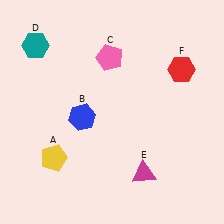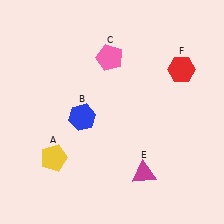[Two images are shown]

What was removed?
The teal hexagon (D) was removed in Image 2.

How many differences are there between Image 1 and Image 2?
There is 1 difference between the two images.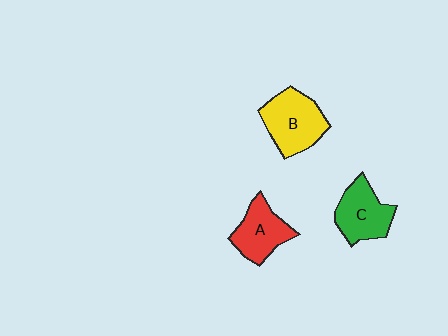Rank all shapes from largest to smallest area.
From largest to smallest: B (yellow), C (green), A (red).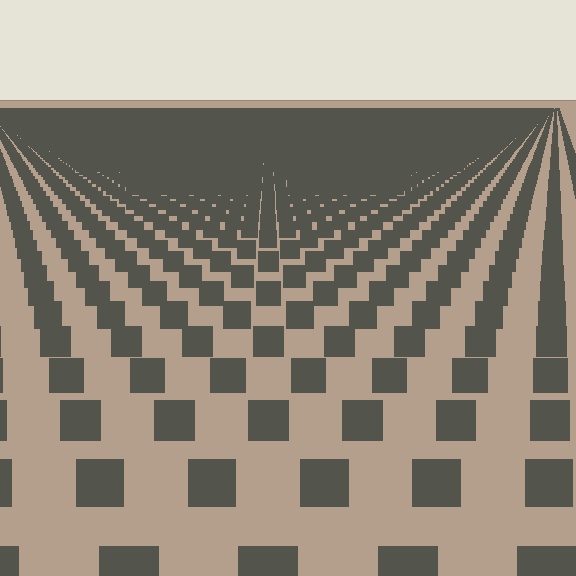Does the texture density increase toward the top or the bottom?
Density increases toward the top.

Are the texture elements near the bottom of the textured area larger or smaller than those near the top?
Larger. Near the bottom, elements are closer to the viewer and appear at a bigger on-screen size.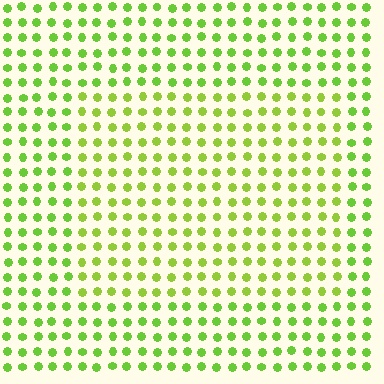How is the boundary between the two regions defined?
The boundary is defined purely by a slight shift in hue (about 17 degrees). Spacing, size, and orientation are identical on both sides.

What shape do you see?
I see a rectangle.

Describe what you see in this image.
The image is filled with small lime elements in a uniform arrangement. A rectangle-shaped region is visible where the elements are tinted to a slightly different hue, forming a subtle color boundary.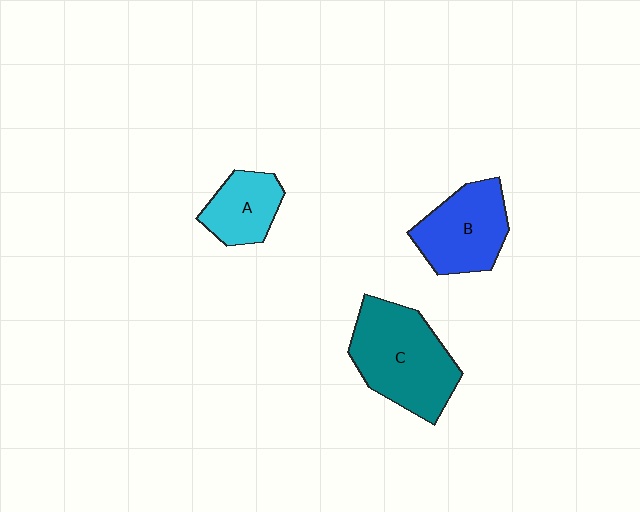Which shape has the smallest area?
Shape A (cyan).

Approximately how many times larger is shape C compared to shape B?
Approximately 1.3 times.